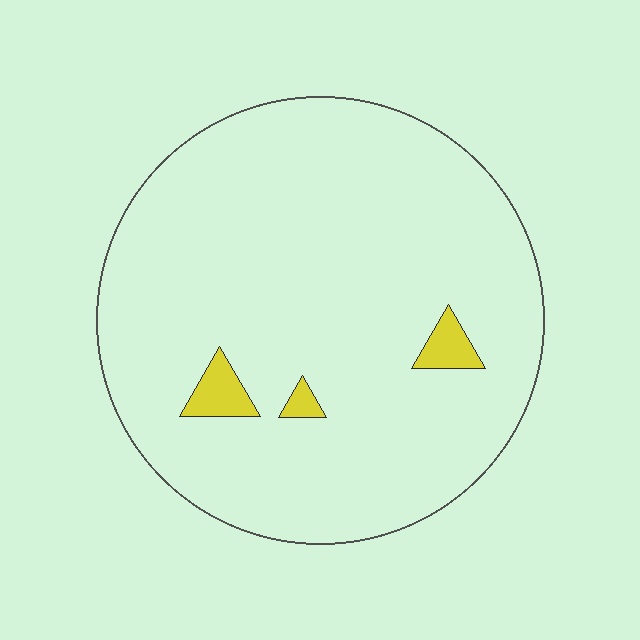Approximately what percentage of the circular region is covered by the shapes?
Approximately 5%.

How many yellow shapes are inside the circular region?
3.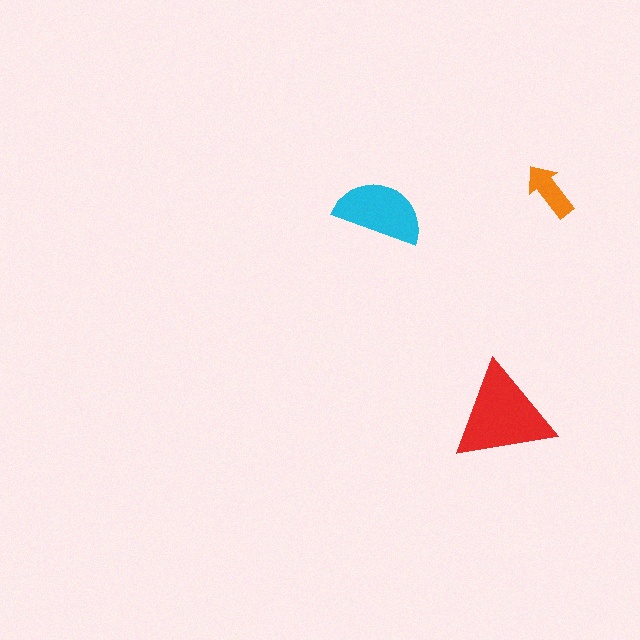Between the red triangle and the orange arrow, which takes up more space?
The red triangle.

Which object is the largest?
The red triangle.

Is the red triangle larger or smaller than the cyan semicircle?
Larger.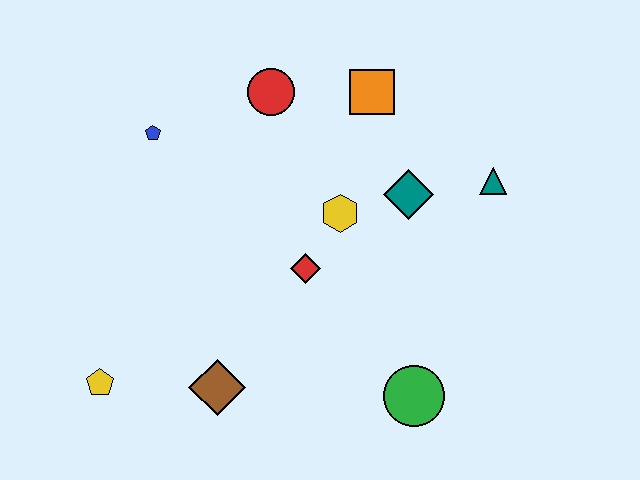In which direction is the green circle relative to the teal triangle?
The green circle is below the teal triangle.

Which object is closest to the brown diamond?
The yellow pentagon is closest to the brown diamond.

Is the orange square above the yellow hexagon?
Yes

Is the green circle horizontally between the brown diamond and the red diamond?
No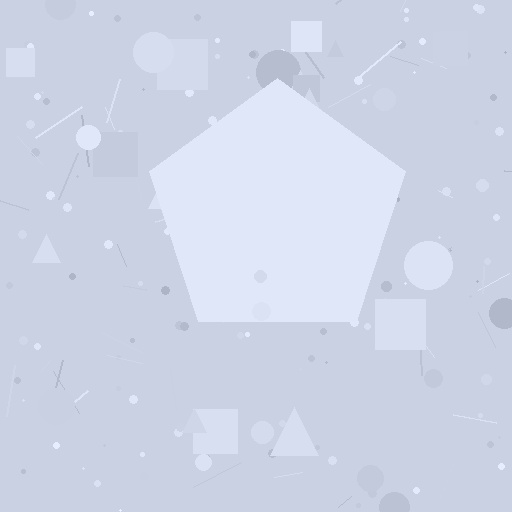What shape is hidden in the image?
A pentagon is hidden in the image.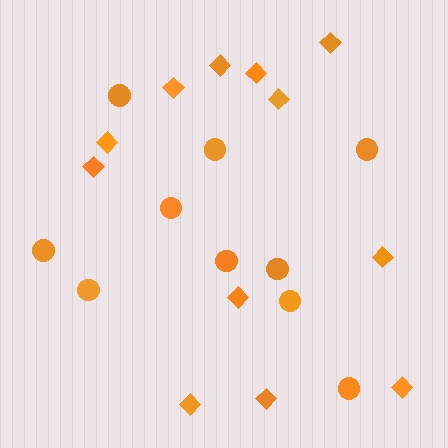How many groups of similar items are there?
There are 2 groups: one group of circles (10) and one group of diamonds (12).